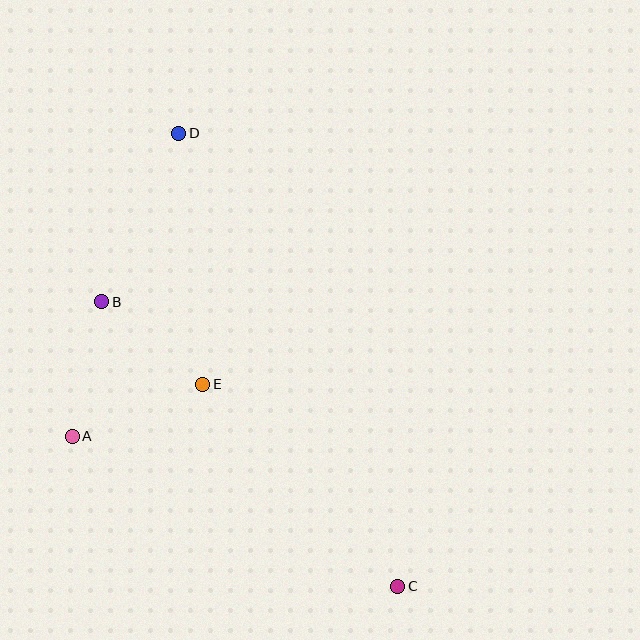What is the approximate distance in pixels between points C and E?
The distance between C and E is approximately 281 pixels.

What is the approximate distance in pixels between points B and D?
The distance between B and D is approximately 185 pixels.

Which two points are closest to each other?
Points B and E are closest to each other.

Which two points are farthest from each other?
Points C and D are farthest from each other.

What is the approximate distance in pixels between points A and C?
The distance between A and C is approximately 358 pixels.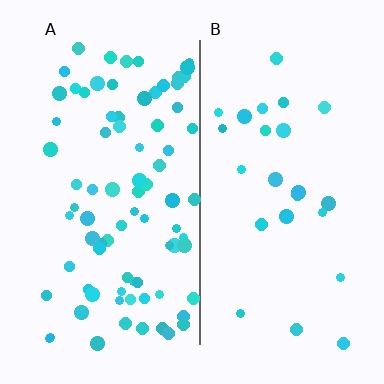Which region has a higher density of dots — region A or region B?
A (the left).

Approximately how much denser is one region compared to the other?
Approximately 3.3× — region A over region B.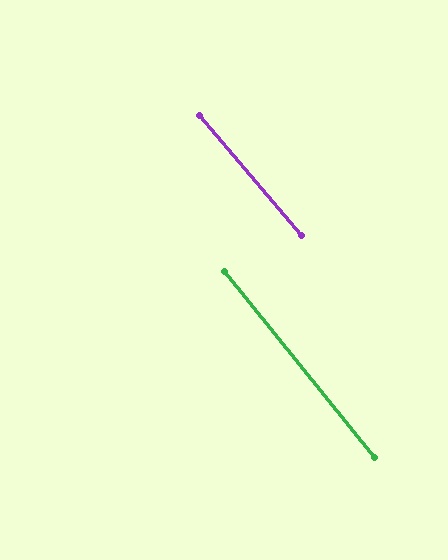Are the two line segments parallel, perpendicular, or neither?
Parallel — their directions differ by only 1.3°.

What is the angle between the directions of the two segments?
Approximately 1 degree.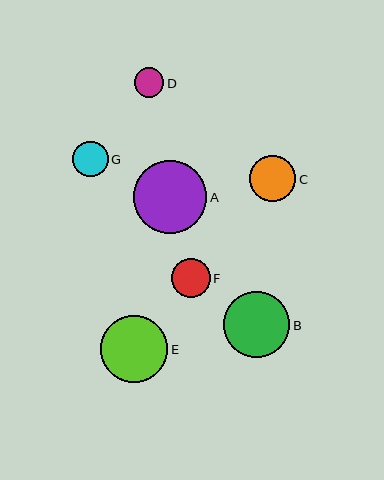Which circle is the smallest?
Circle D is the smallest with a size of approximately 30 pixels.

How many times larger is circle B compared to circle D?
Circle B is approximately 2.3 times the size of circle D.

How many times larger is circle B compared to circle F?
Circle B is approximately 1.7 times the size of circle F.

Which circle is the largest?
Circle A is the largest with a size of approximately 73 pixels.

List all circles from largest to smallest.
From largest to smallest: A, E, B, C, F, G, D.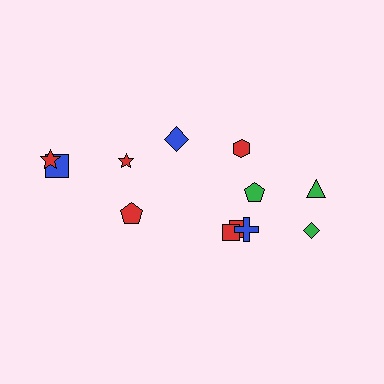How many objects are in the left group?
There are 5 objects.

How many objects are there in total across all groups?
There are 12 objects.